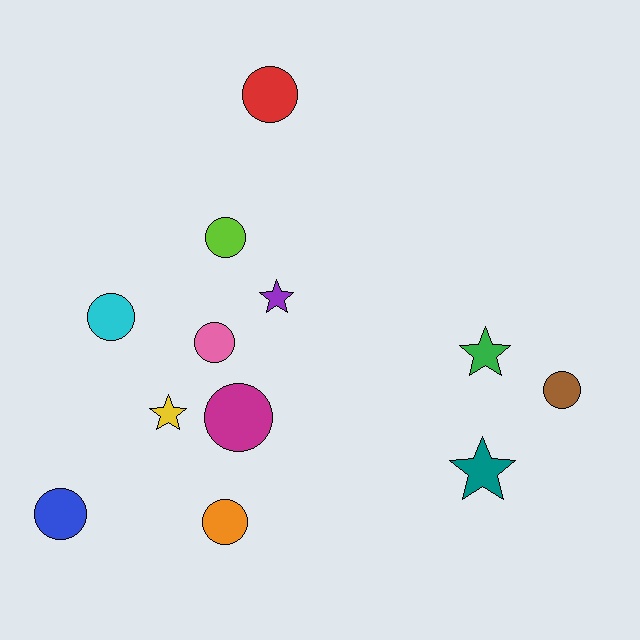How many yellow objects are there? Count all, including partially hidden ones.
There is 1 yellow object.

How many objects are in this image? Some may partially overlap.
There are 12 objects.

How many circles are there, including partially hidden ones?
There are 8 circles.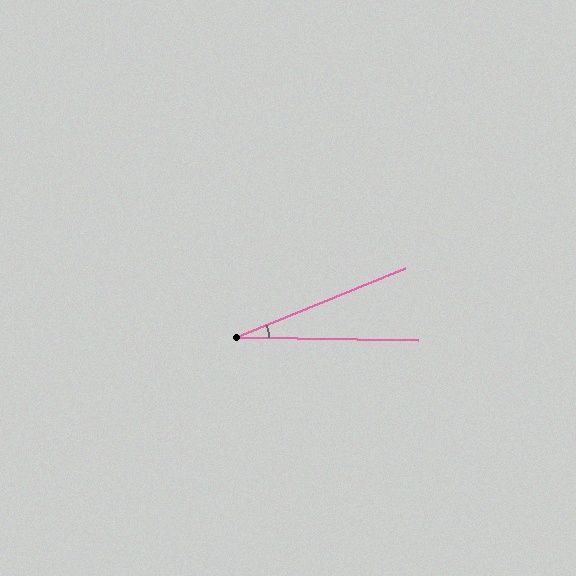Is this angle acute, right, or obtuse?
It is acute.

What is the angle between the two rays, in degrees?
Approximately 23 degrees.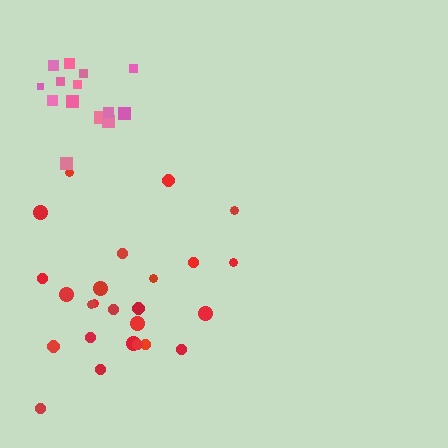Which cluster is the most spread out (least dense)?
Red.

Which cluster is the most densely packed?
Pink.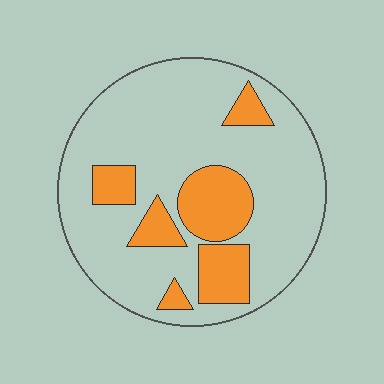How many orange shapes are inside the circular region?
6.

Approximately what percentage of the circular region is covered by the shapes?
Approximately 25%.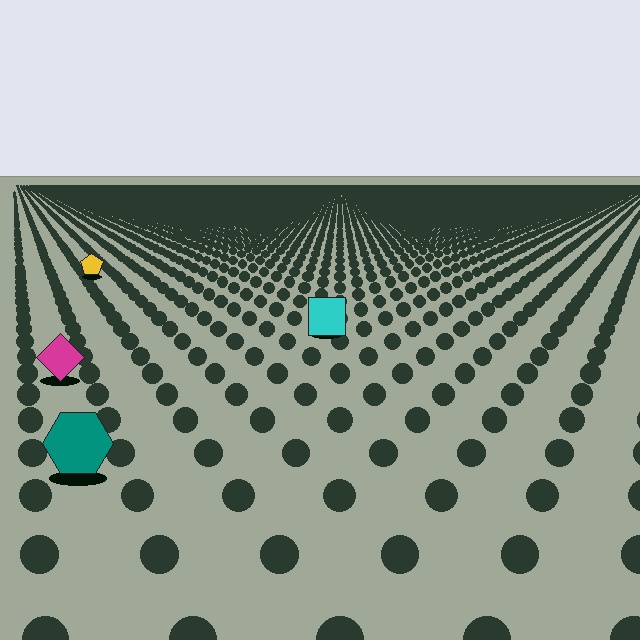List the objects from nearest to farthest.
From nearest to farthest: the teal hexagon, the magenta diamond, the cyan square, the yellow pentagon.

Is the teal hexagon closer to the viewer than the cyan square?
Yes. The teal hexagon is closer — you can tell from the texture gradient: the ground texture is coarser near it.